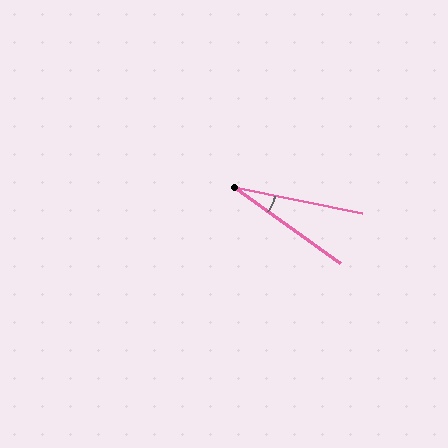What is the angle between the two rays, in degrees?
Approximately 24 degrees.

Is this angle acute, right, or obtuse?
It is acute.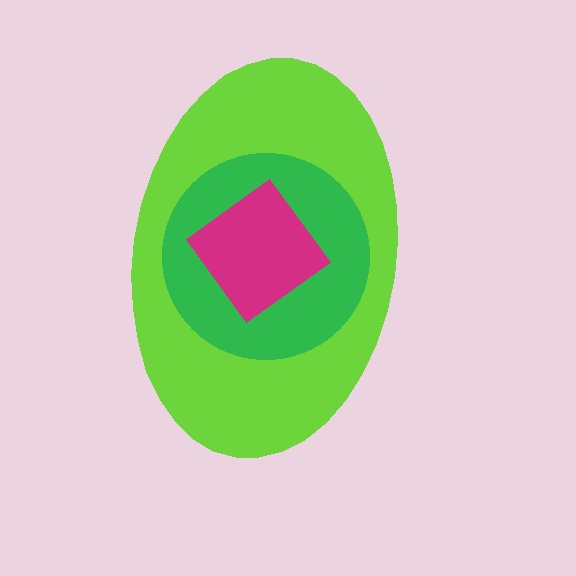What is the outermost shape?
The lime ellipse.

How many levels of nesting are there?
3.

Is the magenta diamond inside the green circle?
Yes.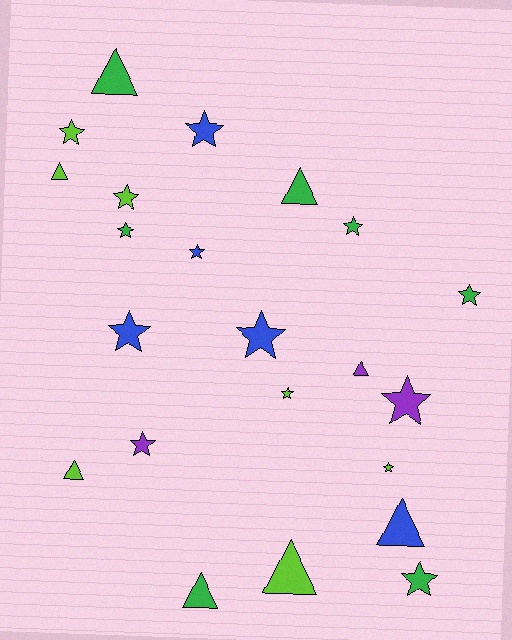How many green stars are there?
There are 4 green stars.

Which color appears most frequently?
Lime, with 7 objects.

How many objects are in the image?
There are 22 objects.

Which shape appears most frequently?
Star, with 14 objects.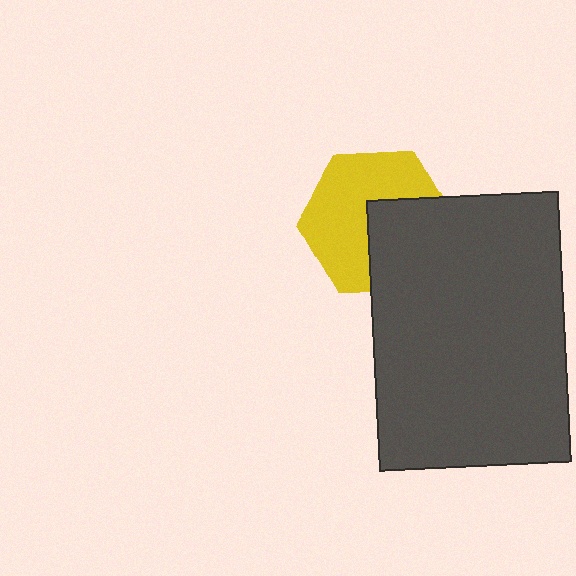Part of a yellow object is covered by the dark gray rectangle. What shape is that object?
It is a hexagon.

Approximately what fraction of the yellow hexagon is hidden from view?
Roughly 41% of the yellow hexagon is hidden behind the dark gray rectangle.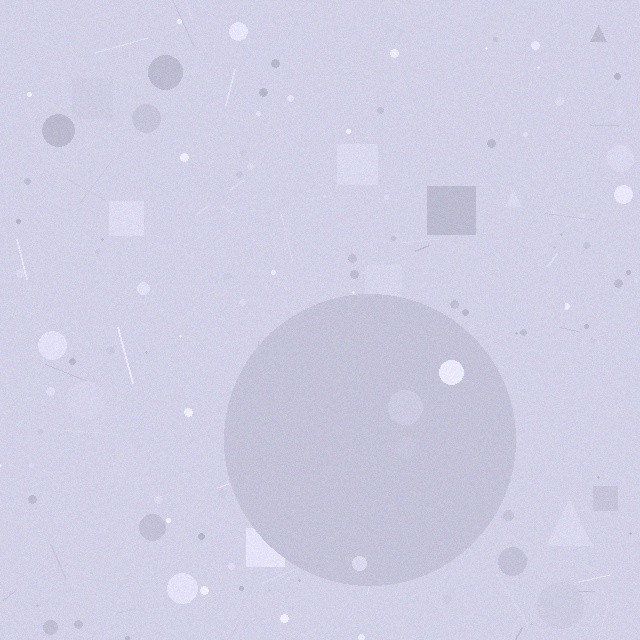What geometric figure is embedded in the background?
A circle is embedded in the background.